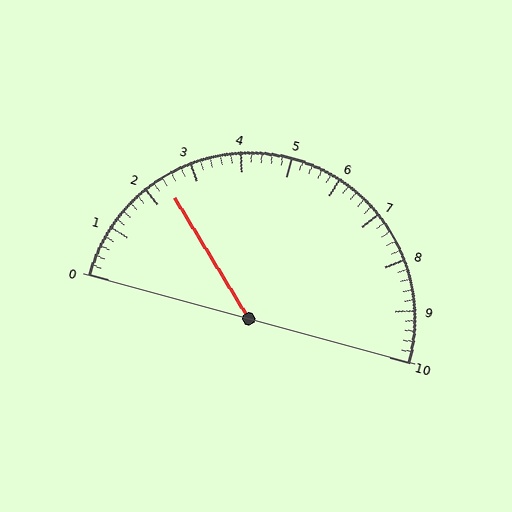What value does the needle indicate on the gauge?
The needle indicates approximately 2.4.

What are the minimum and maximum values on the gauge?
The gauge ranges from 0 to 10.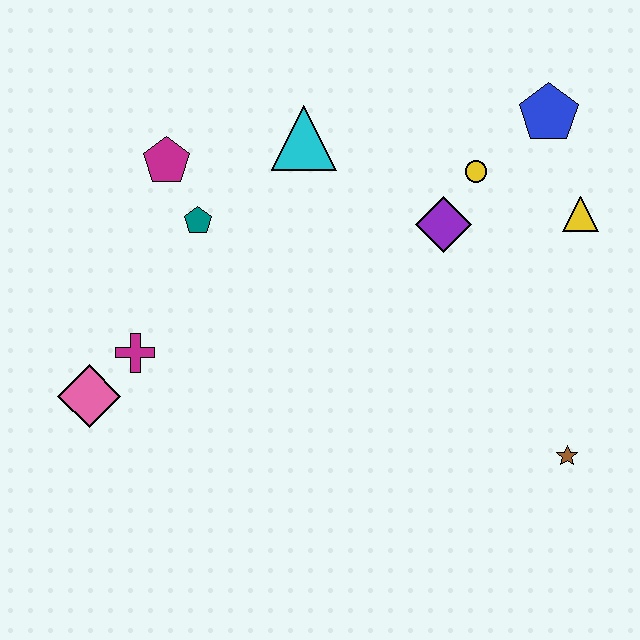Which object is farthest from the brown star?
The magenta pentagon is farthest from the brown star.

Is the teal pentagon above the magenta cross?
Yes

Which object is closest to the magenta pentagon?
The teal pentagon is closest to the magenta pentagon.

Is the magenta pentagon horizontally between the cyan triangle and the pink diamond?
Yes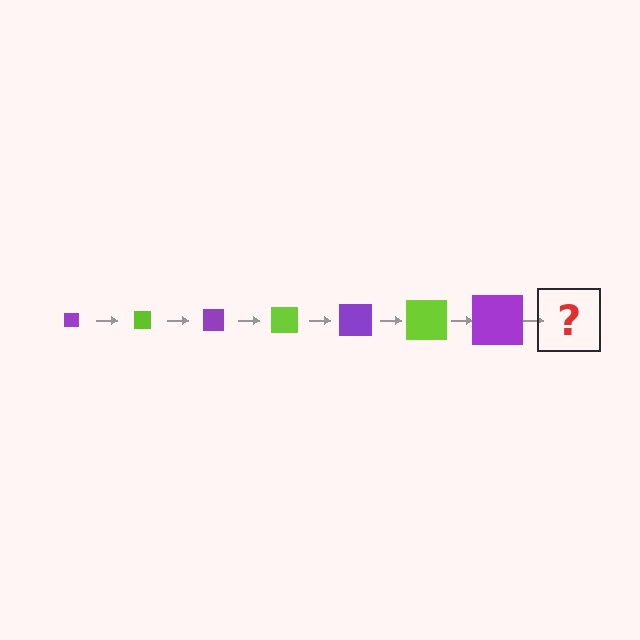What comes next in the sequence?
The next element should be a lime square, larger than the previous one.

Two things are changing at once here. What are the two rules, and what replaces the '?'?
The two rules are that the square grows larger each step and the color cycles through purple and lime. The '?' should be a lime square, larger than the previous one.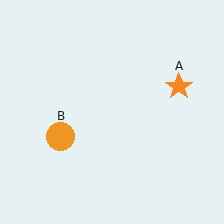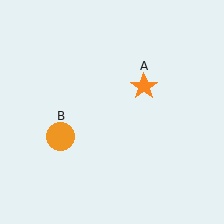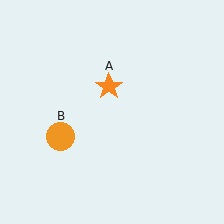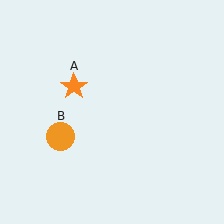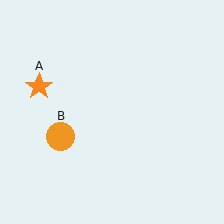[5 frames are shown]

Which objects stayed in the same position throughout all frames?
Orange circle (object B) remained stationary.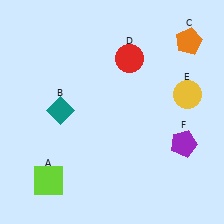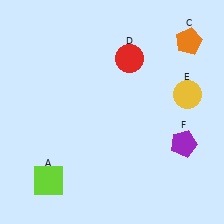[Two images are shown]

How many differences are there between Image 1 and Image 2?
There is 1 difference between the two images.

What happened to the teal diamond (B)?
The teal diamond (B) was removed in Image 2. It was in the top-left area of Image 1.